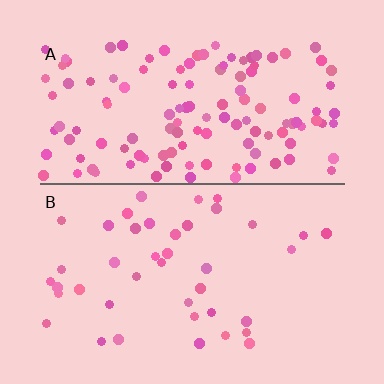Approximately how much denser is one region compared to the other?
Approximately 3.0× — region A over region B.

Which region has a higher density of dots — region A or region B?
A (the top).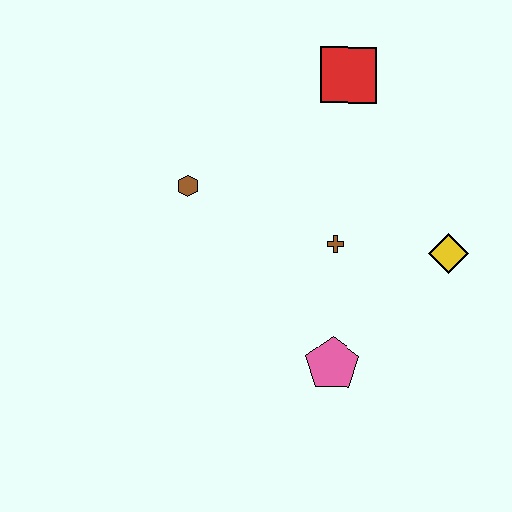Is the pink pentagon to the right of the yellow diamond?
No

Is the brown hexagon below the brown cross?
No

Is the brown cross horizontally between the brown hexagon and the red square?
Yes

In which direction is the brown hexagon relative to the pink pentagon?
The brown hexagon is above the pink pentagon.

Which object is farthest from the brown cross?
The red square is farthest from the brown cross.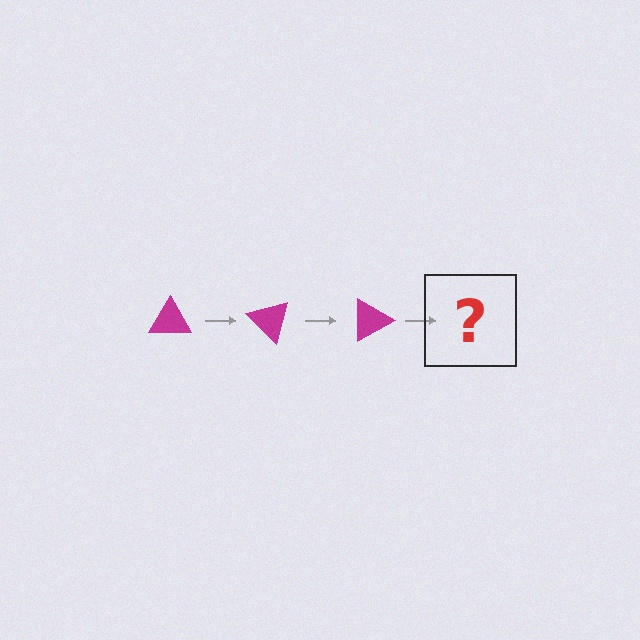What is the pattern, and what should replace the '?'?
The pattern is that the triangle rotates 45 degrees each step. The '?' should be a magenta triangle rotated 135 degrees.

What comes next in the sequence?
The next element should be a magenta triangle rotated 135 degrees.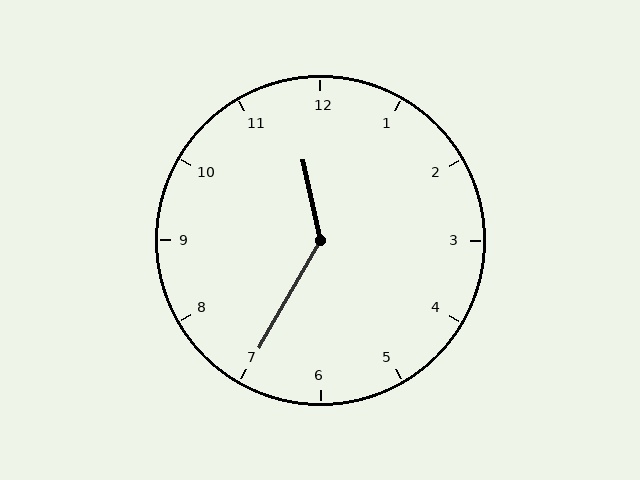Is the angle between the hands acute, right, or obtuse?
It is obtuse.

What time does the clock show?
11:35.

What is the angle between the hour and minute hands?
Approximately 138 degrees.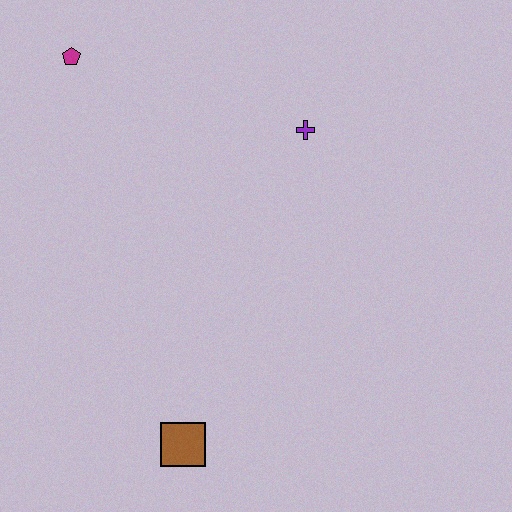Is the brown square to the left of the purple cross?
Yes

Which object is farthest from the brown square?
The magenta pentagon is farthest from the brown square.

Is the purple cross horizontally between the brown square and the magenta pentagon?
No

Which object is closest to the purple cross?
The magenta pentagon is closest to the purple cross.